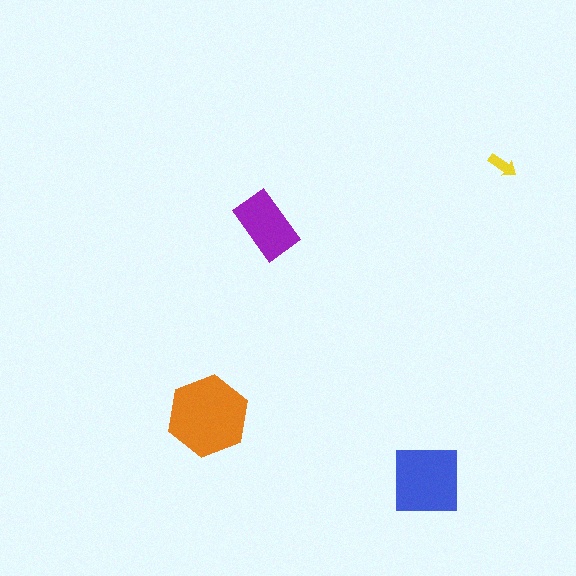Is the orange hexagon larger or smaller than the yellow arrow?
Larger.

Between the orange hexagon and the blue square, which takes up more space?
The orange hexagon.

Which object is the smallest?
The yellow arrow.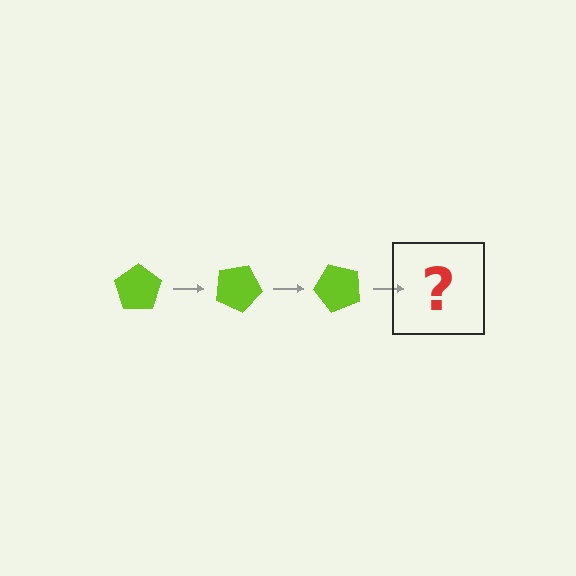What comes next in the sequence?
The next element should be a lime pentagon rotated 75 degrees.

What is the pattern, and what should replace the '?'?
The pattern is that the pentagon rotates 25 degrees each step. The '?' should be a lime pentagon rotated 75 degrees.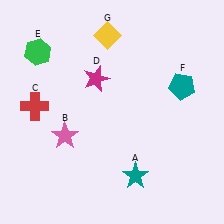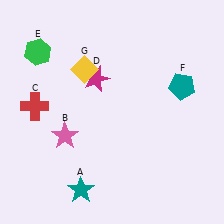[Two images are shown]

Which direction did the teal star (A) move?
The teal star (A) moved left.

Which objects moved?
The objects that moved are: the teal star (A), the yellow diamond (G).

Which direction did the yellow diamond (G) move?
The yellow diamond (G) moved down.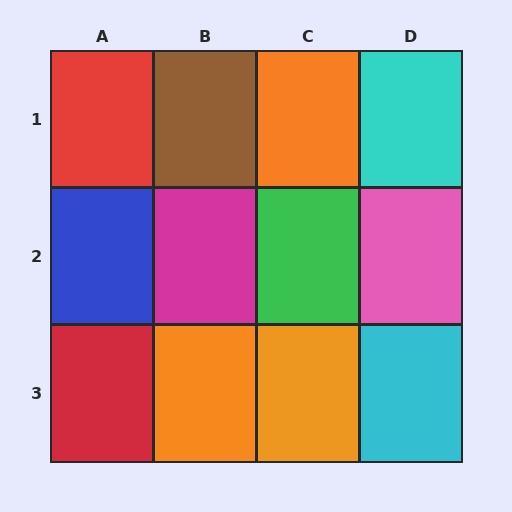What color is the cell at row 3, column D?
Cyan.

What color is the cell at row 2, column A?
Blue.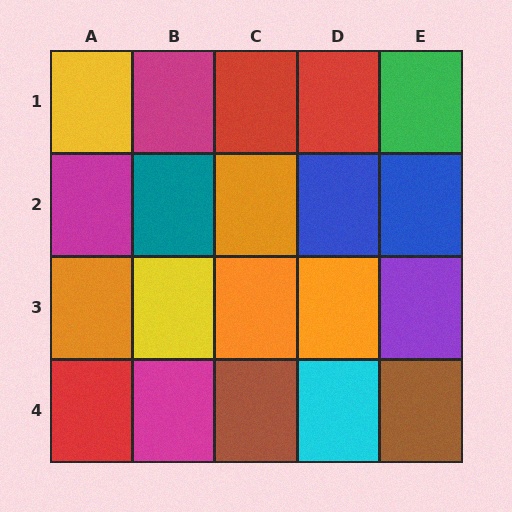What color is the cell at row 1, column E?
Green.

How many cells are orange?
4 cells are orange.